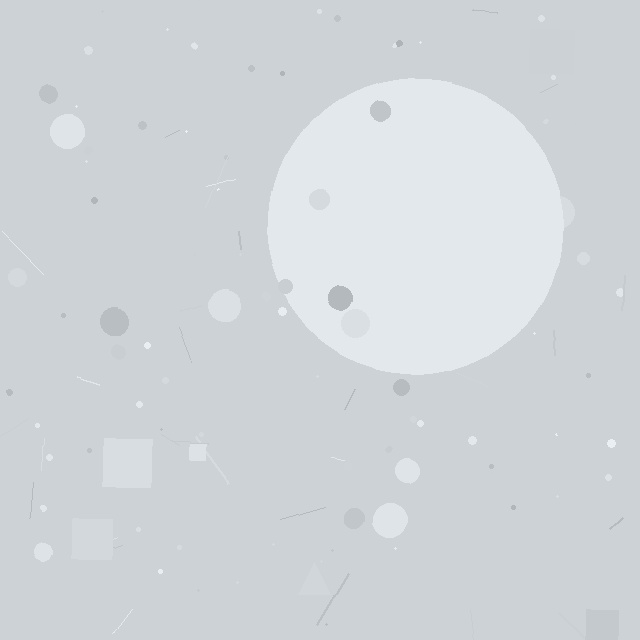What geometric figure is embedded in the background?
A circle is embedded in the background.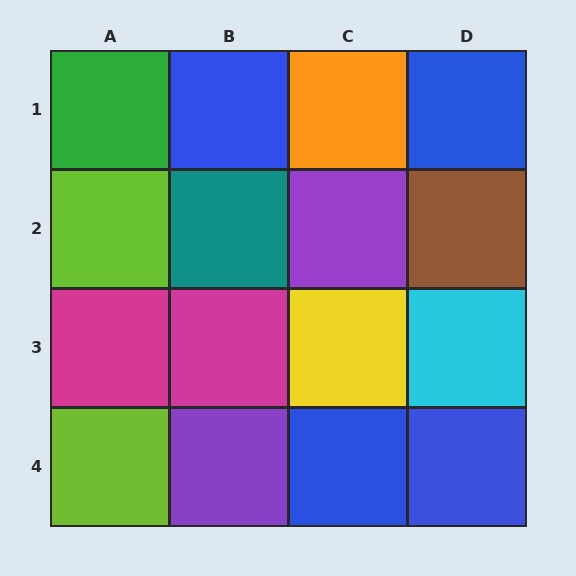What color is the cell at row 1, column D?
Blue.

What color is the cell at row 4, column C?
Blue.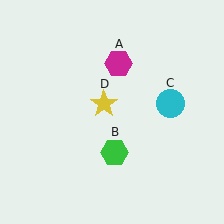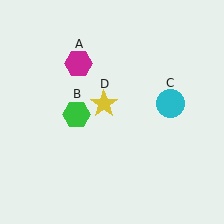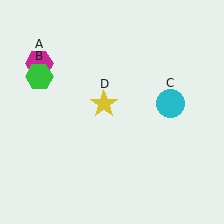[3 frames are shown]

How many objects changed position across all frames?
2 objects changed position: magenta hexagon (object A), green hexagon (object B).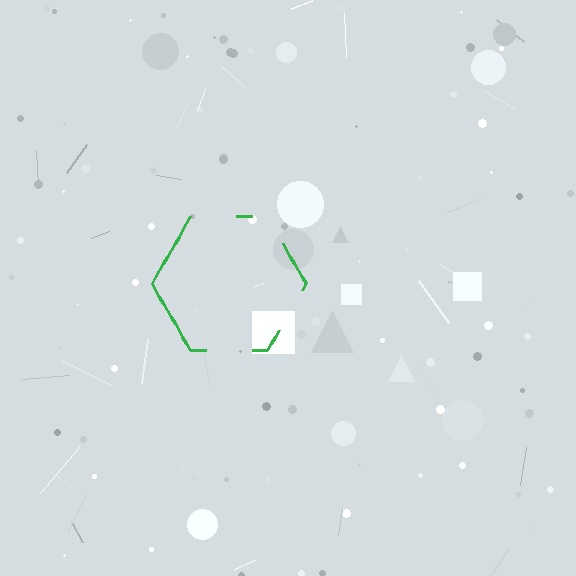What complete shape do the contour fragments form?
The contour fragments form a hexagon.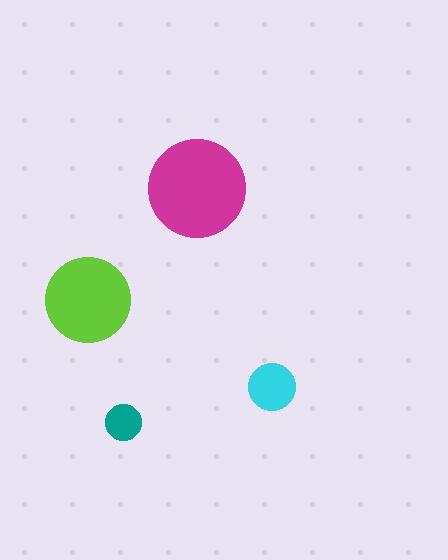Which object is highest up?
The magenta circle is topmost.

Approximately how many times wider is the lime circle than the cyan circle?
About 2 times wider.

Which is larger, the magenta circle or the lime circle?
The magenta one.